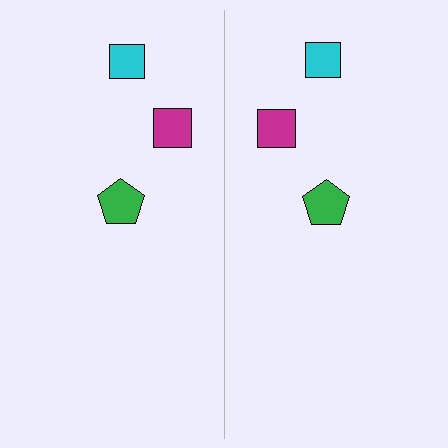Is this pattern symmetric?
Yes, this pattern has bilateral (reflection) symmetry.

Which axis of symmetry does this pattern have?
The pattern has a vertical axis of symmetry running through the center of the image.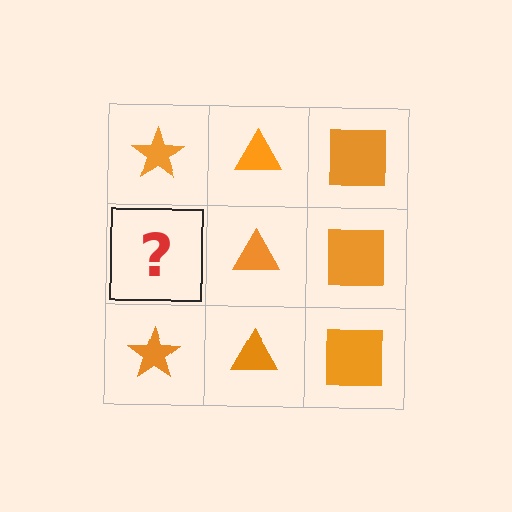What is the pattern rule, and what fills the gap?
The rule is that each column has a consistent shape. The gap should be filled with an orange star.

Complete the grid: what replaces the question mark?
The question mark should be replaced with an orange star.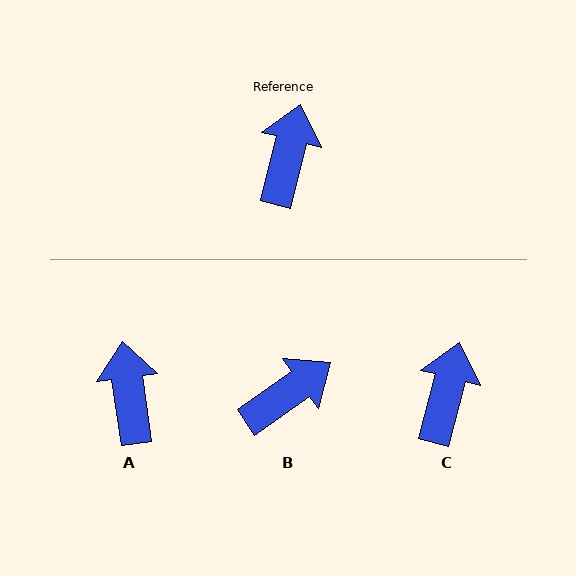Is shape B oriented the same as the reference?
No, it is off by about 40 degrees.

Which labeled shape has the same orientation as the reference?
C.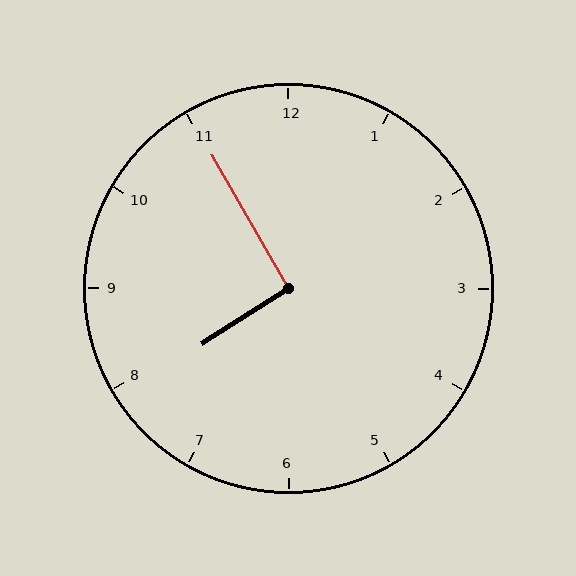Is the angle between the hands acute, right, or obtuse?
It is right.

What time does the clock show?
7:55.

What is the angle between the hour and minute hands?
Approximately 92 degrees.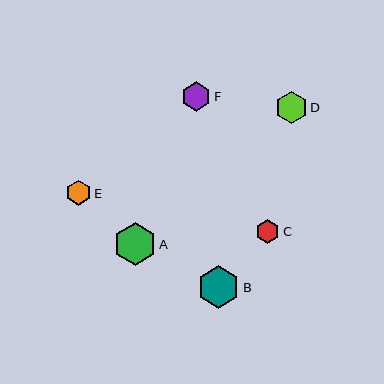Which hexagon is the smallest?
Hexagon C is the smallest with a size of approximately 24 pixels.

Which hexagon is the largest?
Hexagon B is the largest with a size of approximately 42 pixels.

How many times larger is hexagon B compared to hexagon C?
Hexagon B is approximately 1.8 times the size of hexagon C.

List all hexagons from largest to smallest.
From largest to smallest: B, A, D, F, E, C.